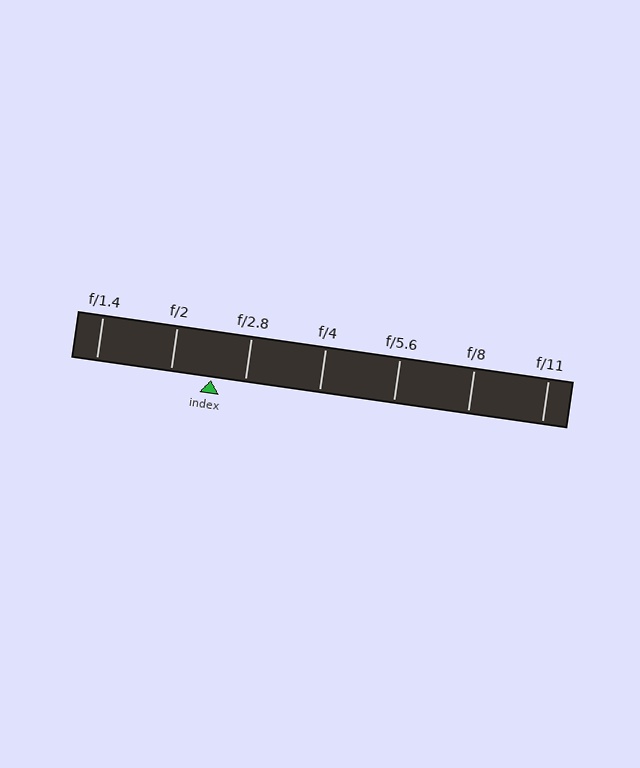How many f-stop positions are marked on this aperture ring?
There are 7 f-stop positions marked.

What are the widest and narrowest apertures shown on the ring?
The widest aperture shown is f/1.4 and the narrowest is f/11.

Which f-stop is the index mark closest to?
The index mark is closest to f/2.8.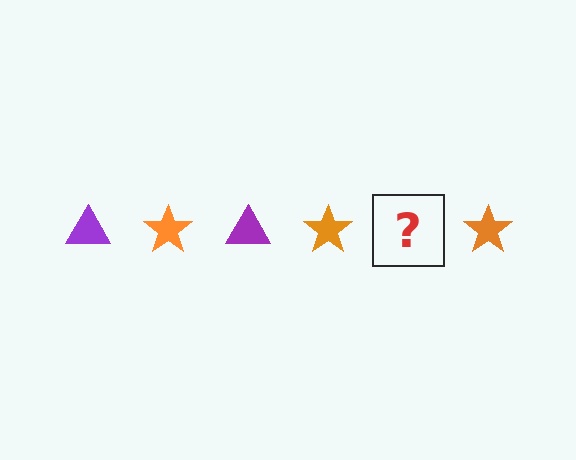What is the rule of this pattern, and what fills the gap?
The rule is that the pattern alternates between purple triangle and orange star. The gap should be filled with a purple triangle.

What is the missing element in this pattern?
The missing element is a purple triangle.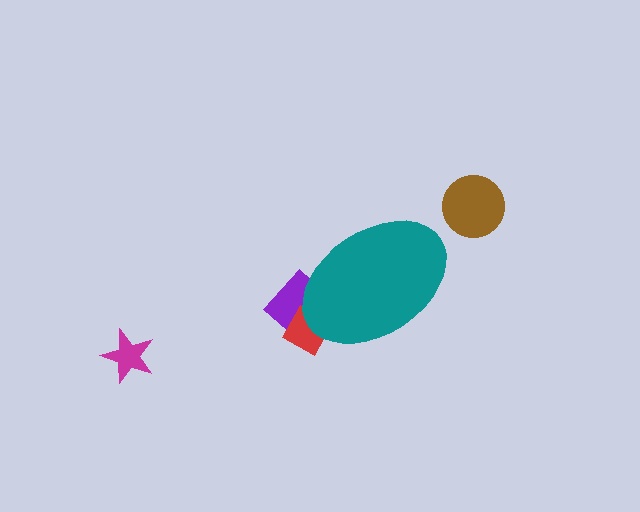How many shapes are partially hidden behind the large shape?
2 shapes are partially hidden.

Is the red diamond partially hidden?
Yes, the red diamond is partially hidden behind the teal ellipse.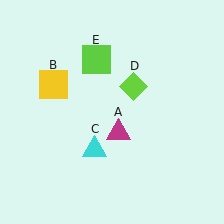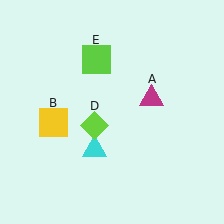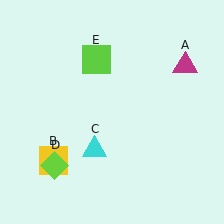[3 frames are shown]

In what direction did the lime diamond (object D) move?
The lime diamond (object D) moved down and to the left.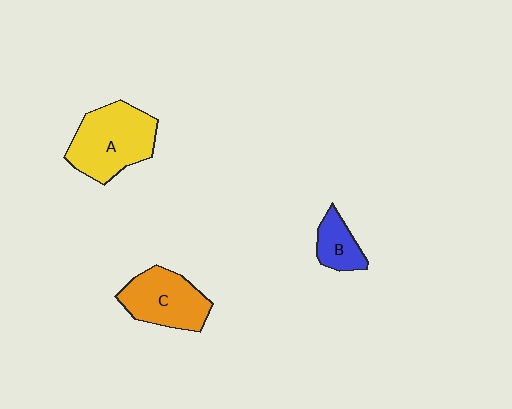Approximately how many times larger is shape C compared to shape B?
Approximately 1.9 times.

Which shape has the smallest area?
Shape B (blue).